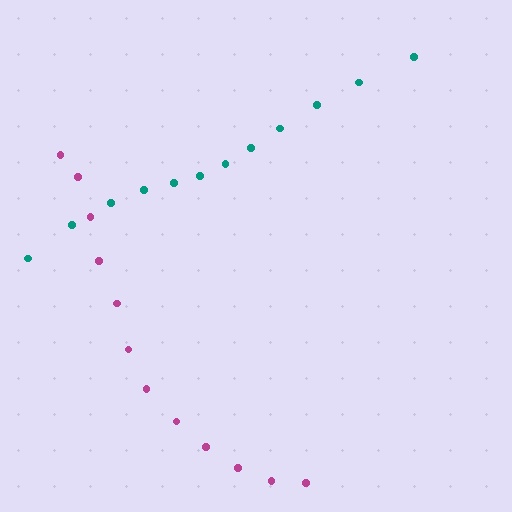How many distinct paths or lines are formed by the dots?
There are 2 distinct paths.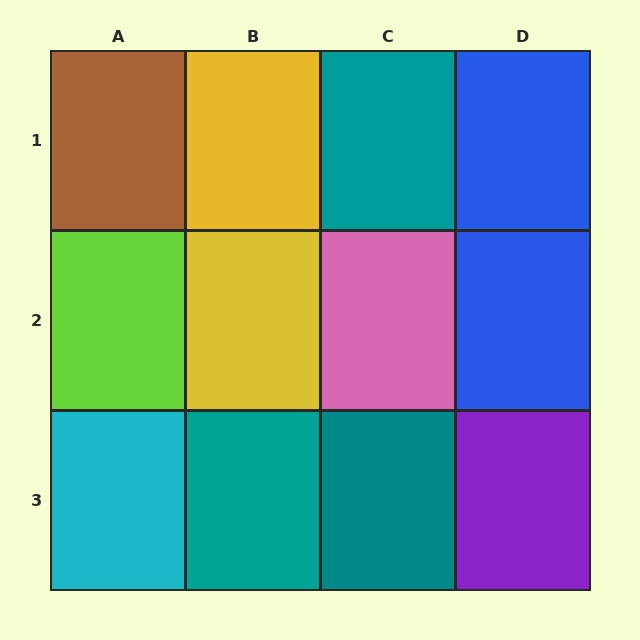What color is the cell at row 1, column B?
Yellow.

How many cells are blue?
2 cells are blue.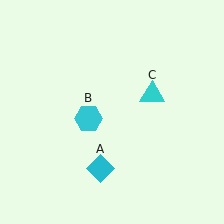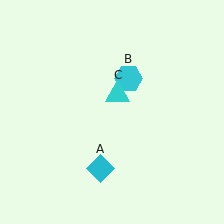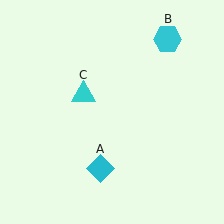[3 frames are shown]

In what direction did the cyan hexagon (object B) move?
The cyan hexagon (object B) moved up and to the right.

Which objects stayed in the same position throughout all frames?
Cyan diamond (object A) remained stationary.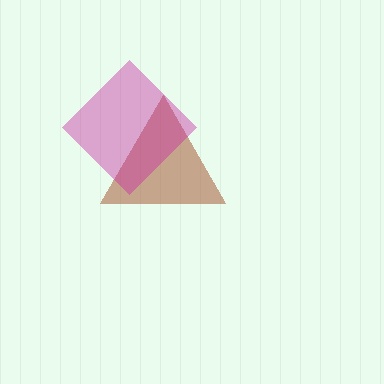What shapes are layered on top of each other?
The layered shapes are: a brown triangle, a magenta diamond.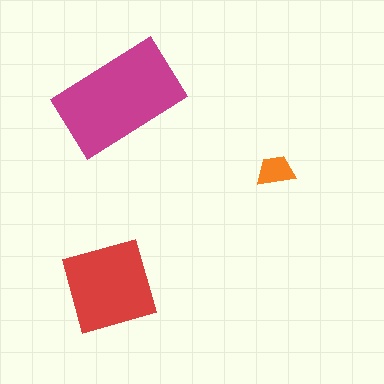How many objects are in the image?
There are 3 objects in the image.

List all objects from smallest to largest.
The orange trapezoid, the red square, the magenta rectangle.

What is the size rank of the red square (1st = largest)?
2nd.